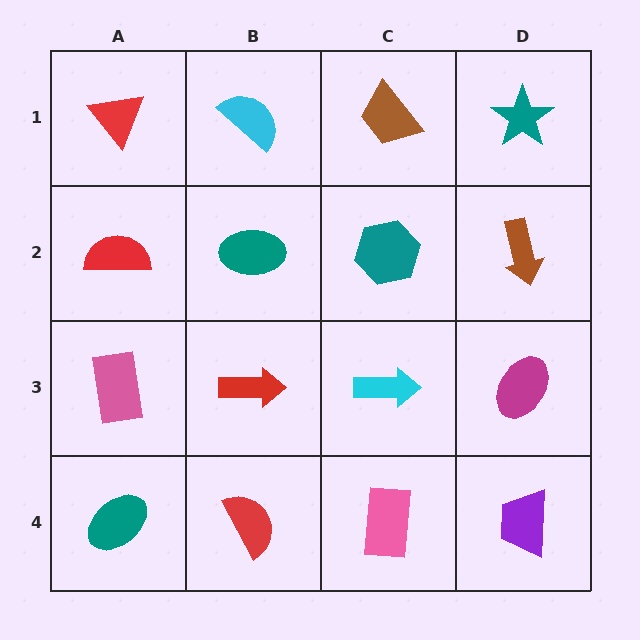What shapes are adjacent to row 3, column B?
A teal ellipse (row 2, column B), a red semicircle (row 4, column B), a pink rectangle (row 3, column A), a cyan arrow (row 3, column C).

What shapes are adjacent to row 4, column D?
A magenta ellipse (row 3, column D), a pink rectangle (row 4, column C).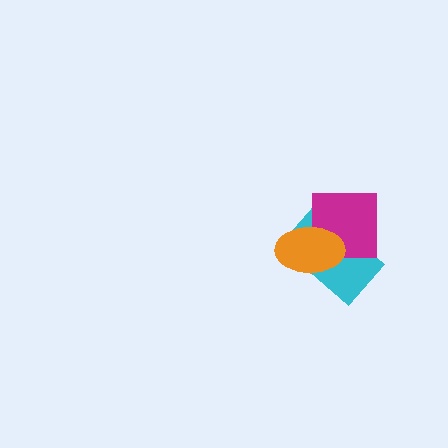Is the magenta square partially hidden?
Yes, it is partially covered by another shape.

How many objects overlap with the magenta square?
2 objects overlap with the magenta square.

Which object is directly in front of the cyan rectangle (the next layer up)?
The magenta square is directly in front of the cyan rectangle.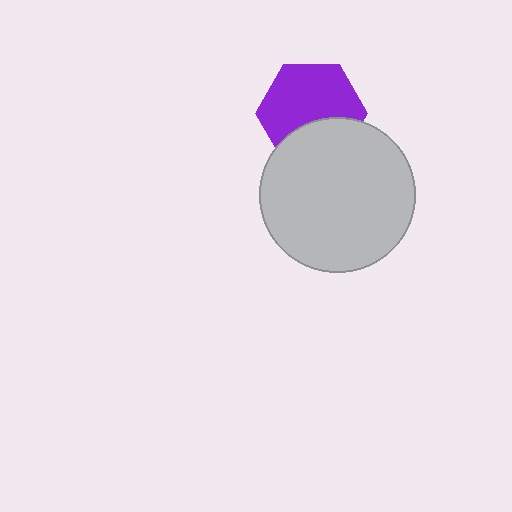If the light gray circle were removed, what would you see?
You would see the complete purple hexagon.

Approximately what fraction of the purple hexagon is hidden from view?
Roughly 34% of the purple hexagon is hidden behind the light gray circle.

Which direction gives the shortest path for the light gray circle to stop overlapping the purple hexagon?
Moving down gives the shortest separation.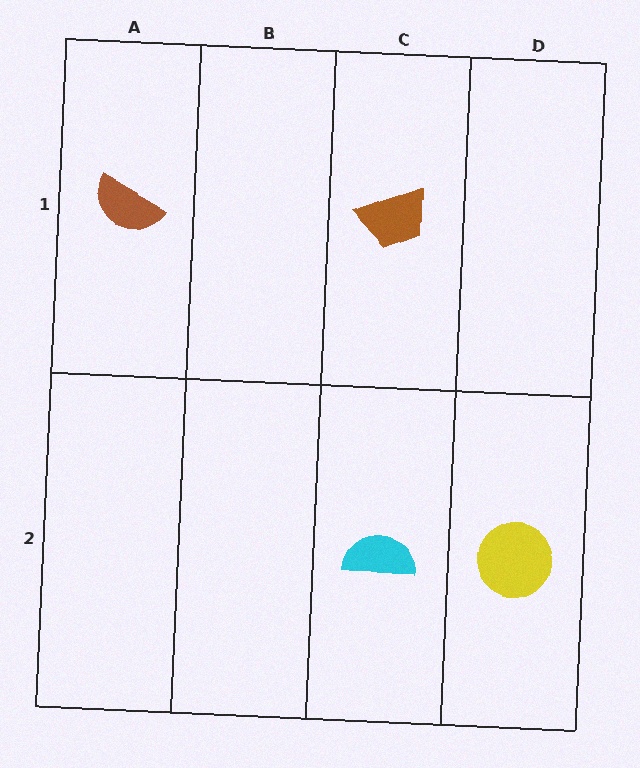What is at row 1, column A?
A brown semicircle.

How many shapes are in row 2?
2 shapes.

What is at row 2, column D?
A yellow circle.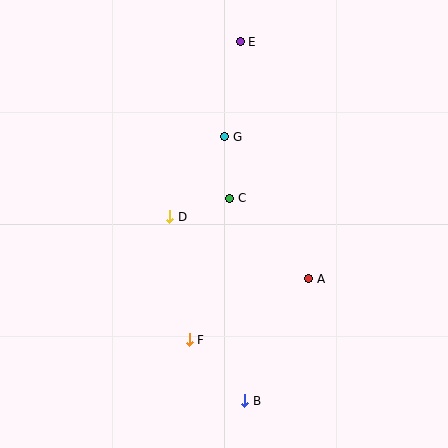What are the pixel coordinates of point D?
Point D is at (170, 217).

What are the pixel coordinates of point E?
Point E is at (240, 42).